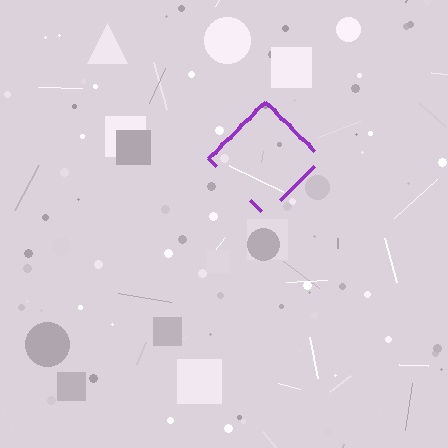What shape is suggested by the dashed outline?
The dashed outline suggests a diamond.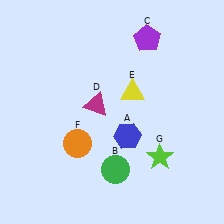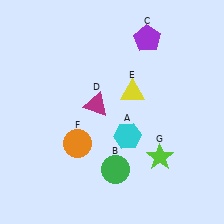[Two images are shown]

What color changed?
The hexagon (A) changed from blue in Image 1 to cyan in Image 2.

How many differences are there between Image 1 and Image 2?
There is 1 difference between the two images.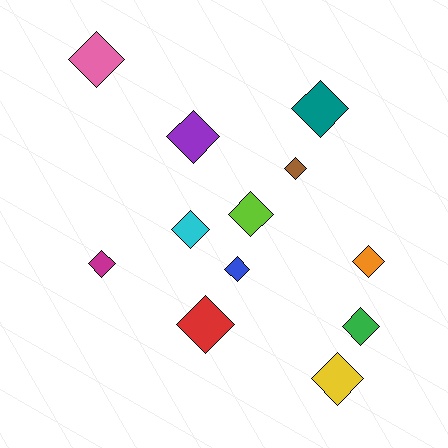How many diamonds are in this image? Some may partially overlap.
There are 12 diamonds.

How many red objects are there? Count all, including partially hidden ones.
There is 1 red object.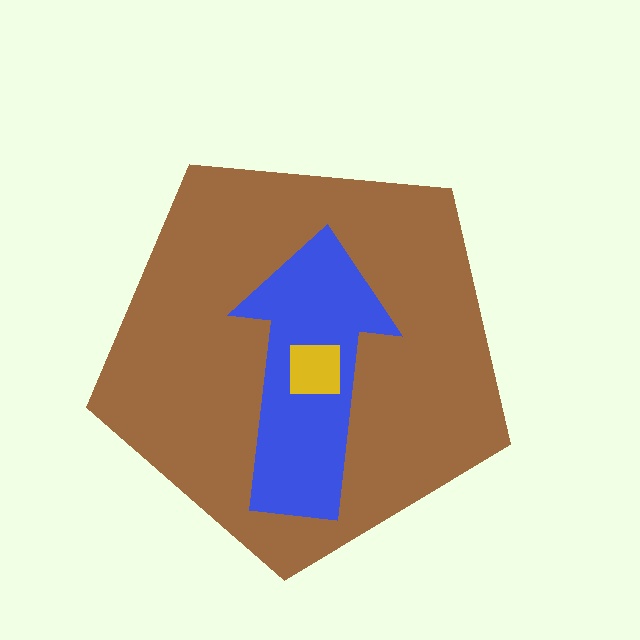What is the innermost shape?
The yellow square.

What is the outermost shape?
The brown pentagon.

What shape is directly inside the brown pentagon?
The blue arrow.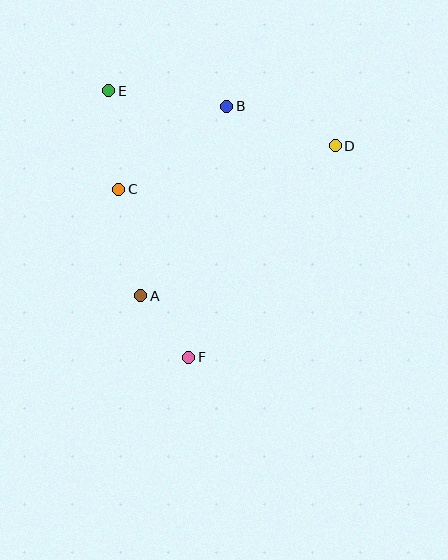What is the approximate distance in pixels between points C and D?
The distance between C and D is approximately 221 pixels.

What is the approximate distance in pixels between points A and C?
The distance between A and C is approximately 109 pixels.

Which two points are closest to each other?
Points A and F are closest to each other.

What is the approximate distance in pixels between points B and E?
The distance between B and E is approximately 119 pixels.